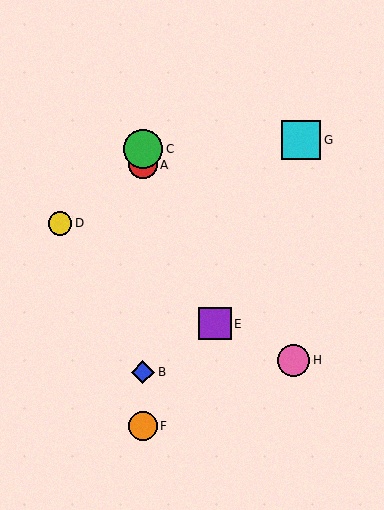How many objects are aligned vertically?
4 objects (A, B, C, F) are aligned vertically.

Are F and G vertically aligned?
No, F is at x≈143 and G is at x≈301.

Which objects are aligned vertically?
Objects A, B, C, F are aligned vertically.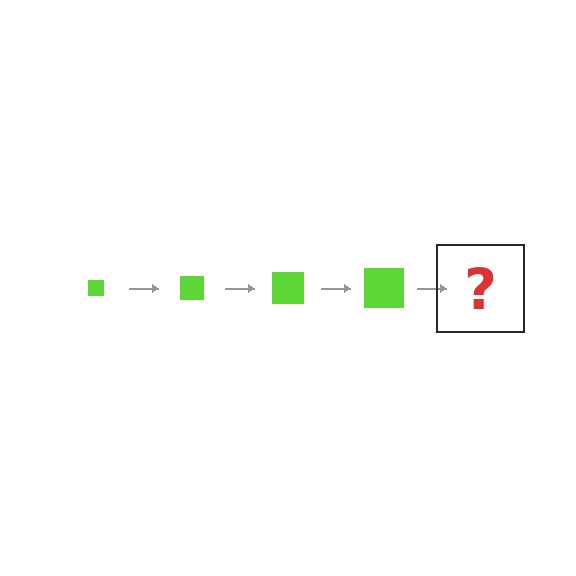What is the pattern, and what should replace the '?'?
The pattern is that the square gets progressively larger each step. The '?' should be a lime square, larger than the previous one.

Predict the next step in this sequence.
The next step is a lime square, larger than the previous one.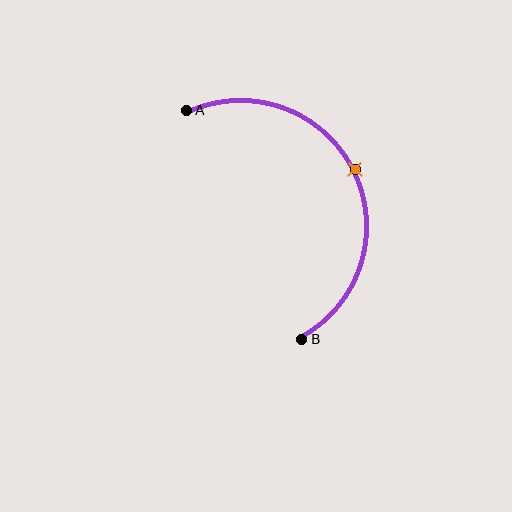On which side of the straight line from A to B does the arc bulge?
The arc bulges to the right of the straight line connecting A and B.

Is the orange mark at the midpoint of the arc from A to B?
Yes. The orange mark lies on the arc at equal arc-length from both A and B — it is the arc midpoint.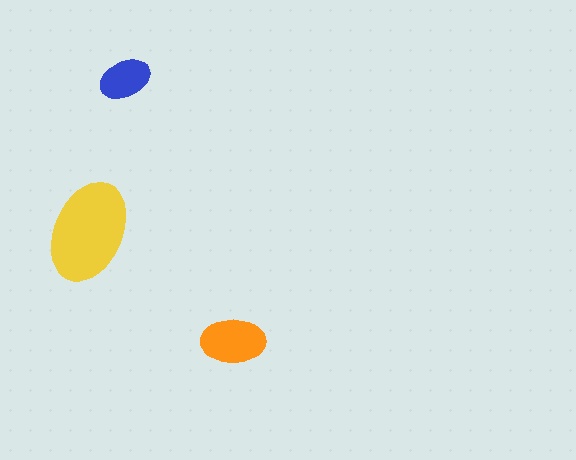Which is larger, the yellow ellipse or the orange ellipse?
The yellow one.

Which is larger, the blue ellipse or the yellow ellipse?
The yellow one.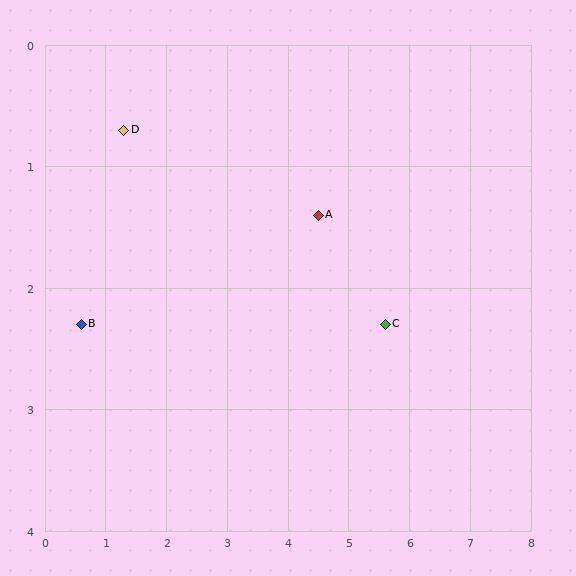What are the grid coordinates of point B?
Point B is at approximately (0.6, 2.3).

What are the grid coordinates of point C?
Point C is at approximately (5.6, 2.3).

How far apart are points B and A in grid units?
Points B and A are about 4.0 grid units apart.